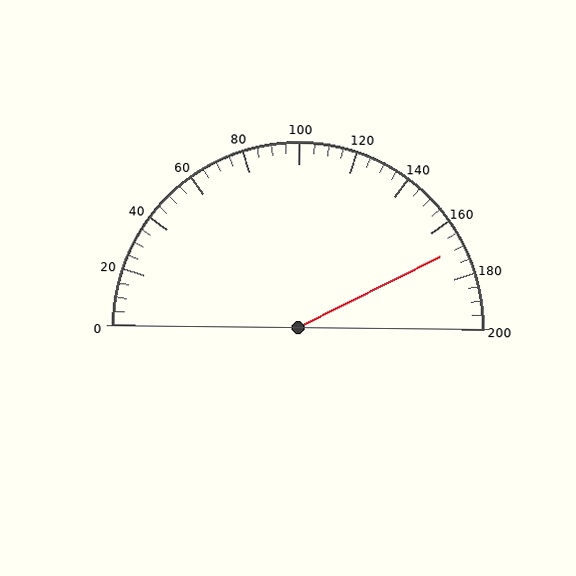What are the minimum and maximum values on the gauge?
The gauge ranges from 0 to 200.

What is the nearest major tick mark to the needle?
The nearest major tick mark is 160.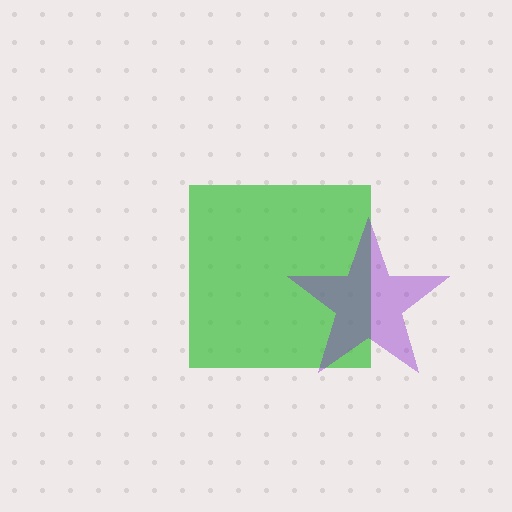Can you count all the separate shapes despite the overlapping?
Yes, there are 2 separate shapes.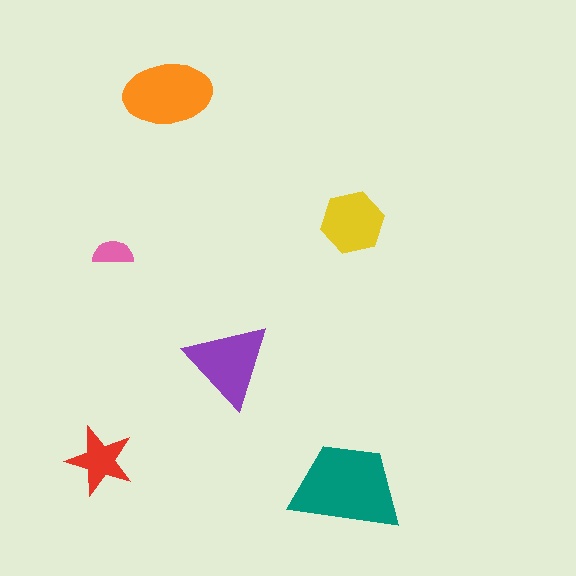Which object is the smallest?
The pink semicircle.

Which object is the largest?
The teal trapezoid.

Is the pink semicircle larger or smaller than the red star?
Smaller.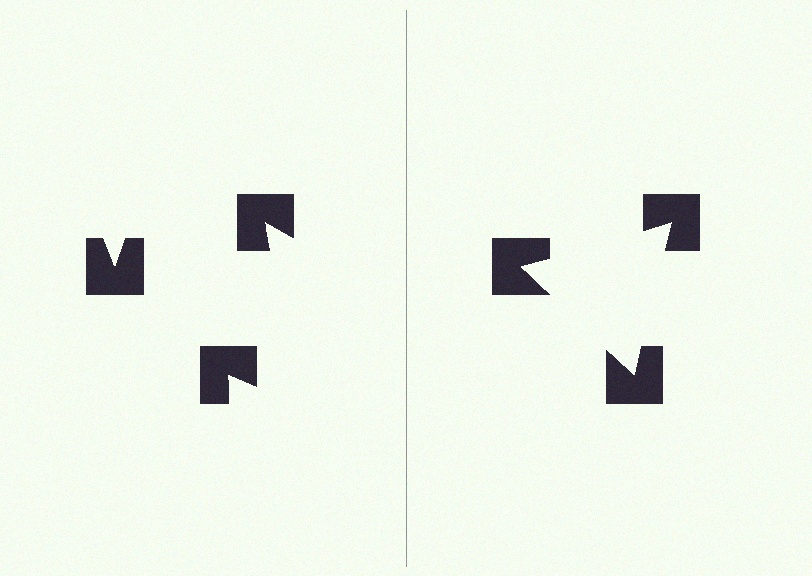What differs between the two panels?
The notched squares are positioned identically on both sides; only the wedge orientations differ. On the right they align to a triangle; on the left they are misaligned.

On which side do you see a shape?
An illusory triangle appears on the right side. On the left side the wedge cuts are rotated, so no coherent shape forms.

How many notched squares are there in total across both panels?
6 — 3 on each side.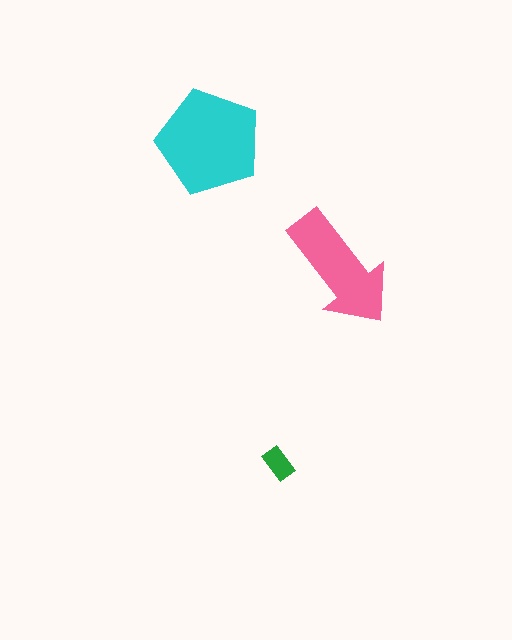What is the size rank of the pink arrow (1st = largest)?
2nd.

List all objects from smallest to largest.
The green rectangle, the pink arrow, the cyan pentagon.